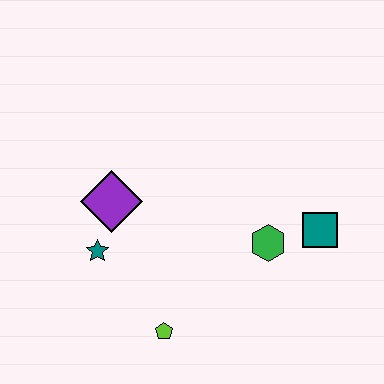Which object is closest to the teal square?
The green hexagon is closest to the teal square.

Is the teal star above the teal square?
No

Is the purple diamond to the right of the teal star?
Yes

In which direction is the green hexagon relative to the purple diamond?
The green hexagon is to the right of the purple diamond.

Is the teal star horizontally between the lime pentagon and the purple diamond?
No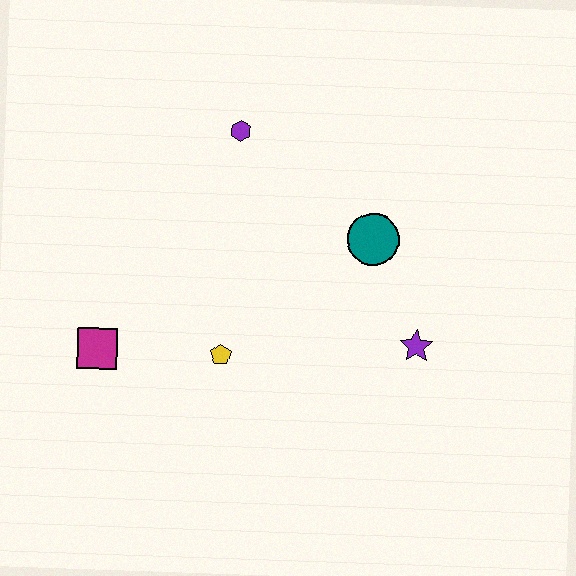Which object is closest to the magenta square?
The yellow pentagon is closest to the magenta square.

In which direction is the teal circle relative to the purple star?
The teal circle is above the purple star.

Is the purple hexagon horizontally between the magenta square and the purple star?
Yes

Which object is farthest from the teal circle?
The magenta square is farthest from the teal circle.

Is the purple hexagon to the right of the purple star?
No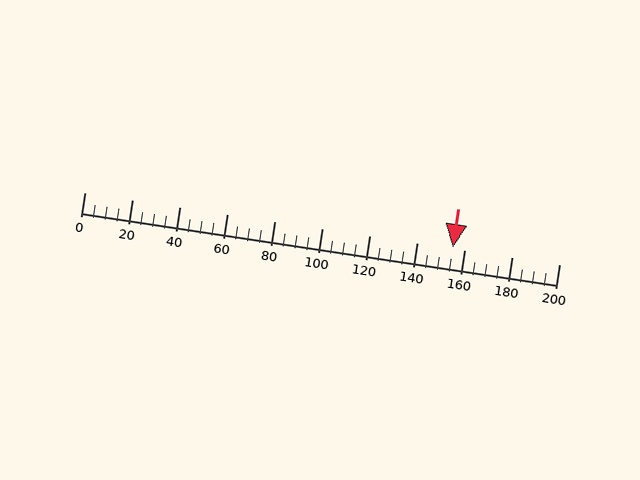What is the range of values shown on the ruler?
The ruler shows values from 0 to 200.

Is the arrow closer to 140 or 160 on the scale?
The arrow is closer to 160.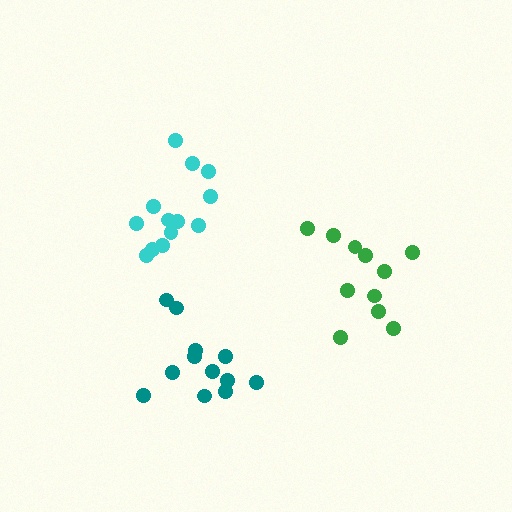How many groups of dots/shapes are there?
There are 3 groups.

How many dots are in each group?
Group 1: 11 dots, Group 2: 12 dots, Group 3: 13 dots (36 total).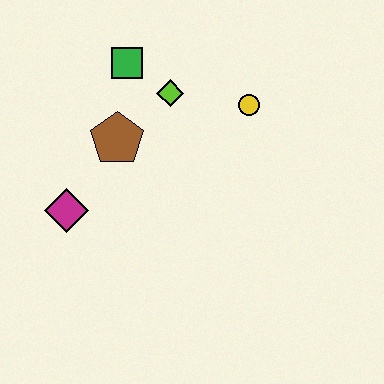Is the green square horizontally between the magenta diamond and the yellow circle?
Yes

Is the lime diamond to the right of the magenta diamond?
Yes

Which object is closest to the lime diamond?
The green square is closest to the lime diamond.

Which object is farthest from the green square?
The magenta diamond is farthest from the green square.